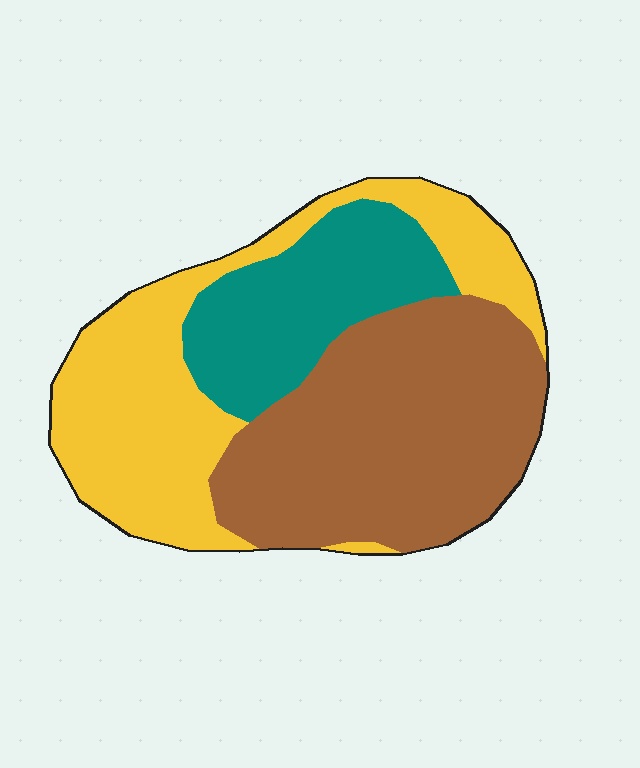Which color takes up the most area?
Brown, at roughly 45%.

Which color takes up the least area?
Teal, at roughly 20%.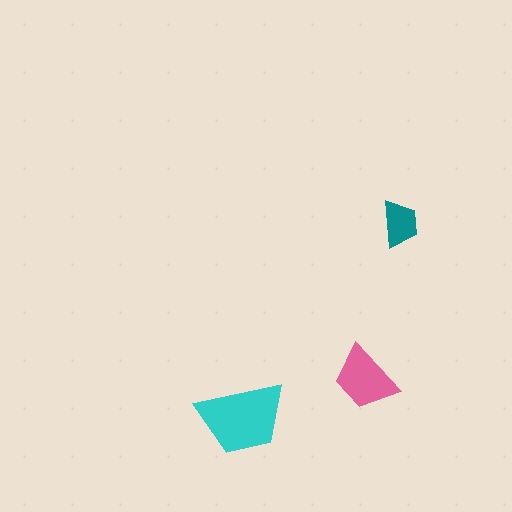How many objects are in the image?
There are 3 objects in the image.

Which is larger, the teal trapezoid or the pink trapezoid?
The pink one.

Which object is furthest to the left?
The cyan trapezoid is leftmost.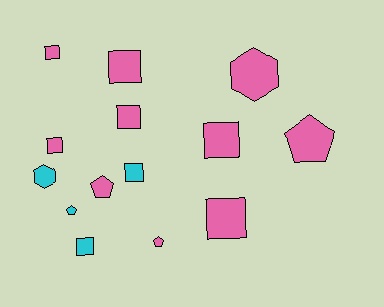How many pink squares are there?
There are 6 pink squares.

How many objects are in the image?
There are 14 objects.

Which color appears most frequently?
Pink, with 10 objects.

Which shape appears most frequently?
Square, with 8 objects.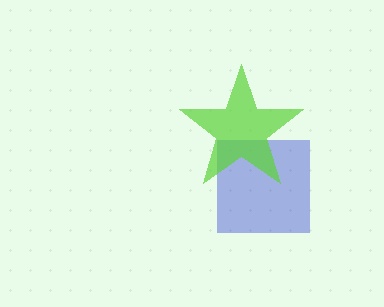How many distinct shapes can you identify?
There are 2 distinct shapes: a blue square, a lime star.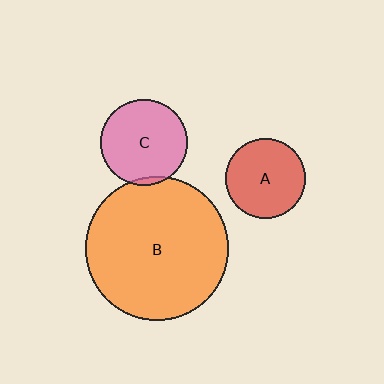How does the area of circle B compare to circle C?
Approximately 2.8 times.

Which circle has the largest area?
Circle B (orange).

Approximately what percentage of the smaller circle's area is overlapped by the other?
Approximately 5%.